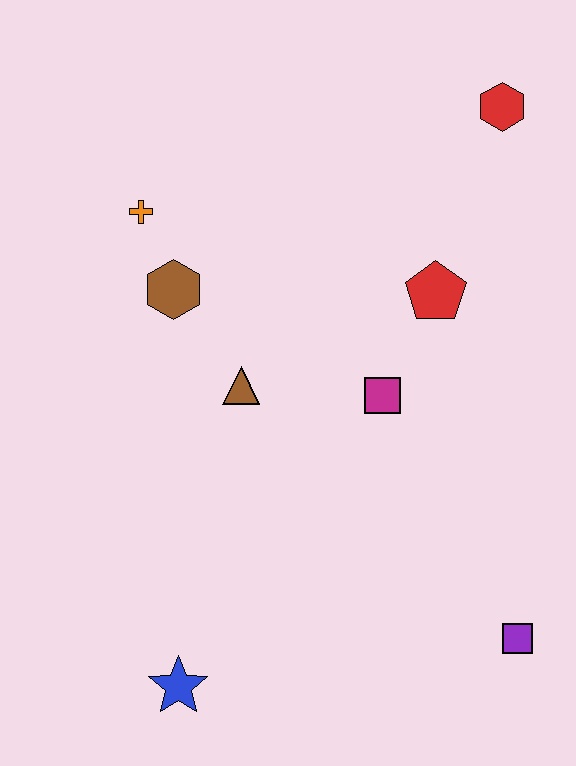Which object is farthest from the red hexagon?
The blue star is farthest from the red hexagon.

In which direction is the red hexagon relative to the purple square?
The red hexagon is above the purple square.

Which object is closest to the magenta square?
The red pentagon is closest to the magenta square.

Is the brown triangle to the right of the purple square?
No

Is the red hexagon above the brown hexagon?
Yes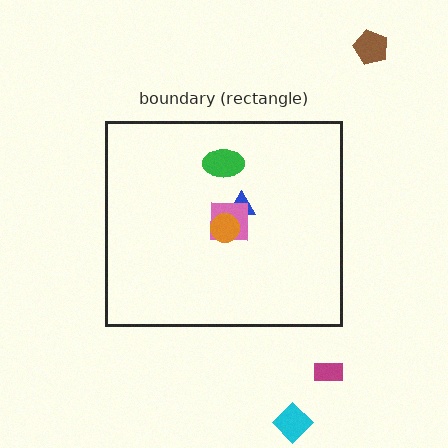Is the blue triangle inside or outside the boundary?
Inside.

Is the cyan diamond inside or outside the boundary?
Outside.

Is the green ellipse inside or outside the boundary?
Inside.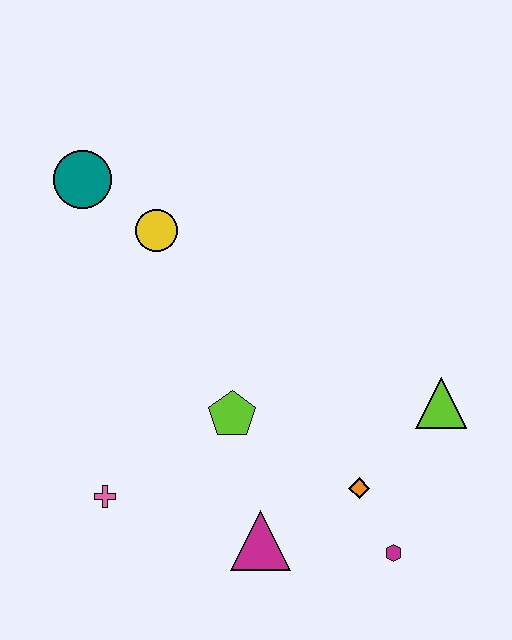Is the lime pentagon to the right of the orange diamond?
No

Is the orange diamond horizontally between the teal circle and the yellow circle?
No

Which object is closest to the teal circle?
The yellow circle is closest to the teal circle.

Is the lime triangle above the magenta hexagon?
Yes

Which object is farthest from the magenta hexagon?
The teal circle is farthest from the magenta hexagon.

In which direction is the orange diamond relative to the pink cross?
The orange diamond is to the right of the pink cross.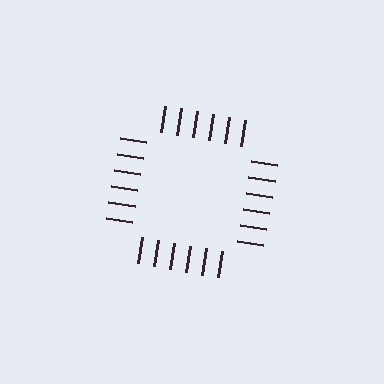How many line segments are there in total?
24 — 6 along each of the 4 edges.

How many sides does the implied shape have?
4 sides — the line-ends trace a square.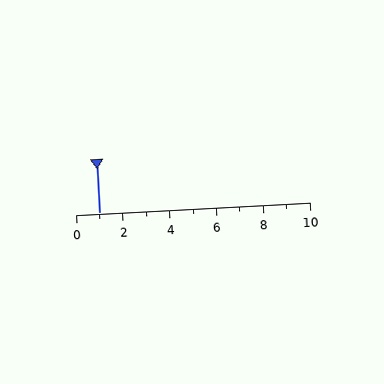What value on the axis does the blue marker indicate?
The marker indicates approximately 1.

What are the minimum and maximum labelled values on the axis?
The axis runs from 0 to 10.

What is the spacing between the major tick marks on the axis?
The major ticks are spaced 2 apart.